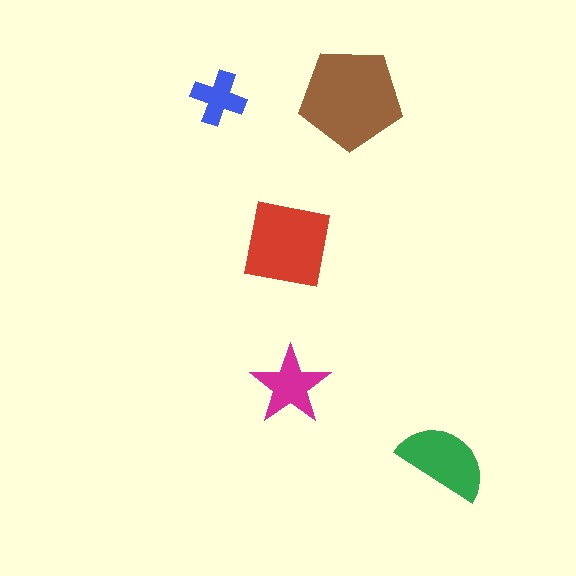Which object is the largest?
The brown pentagon.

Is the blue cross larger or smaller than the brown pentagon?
Smaller.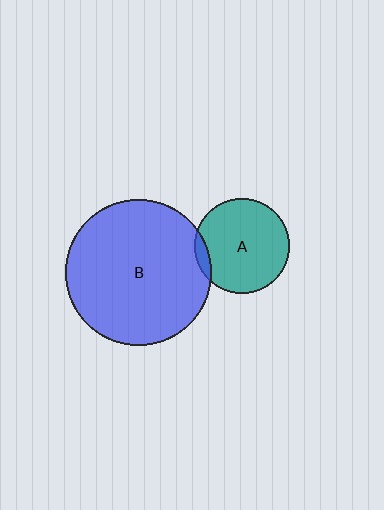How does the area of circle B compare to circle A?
Approximately 2.4 times.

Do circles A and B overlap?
Yes.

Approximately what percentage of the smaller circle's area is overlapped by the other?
Approximately 5%.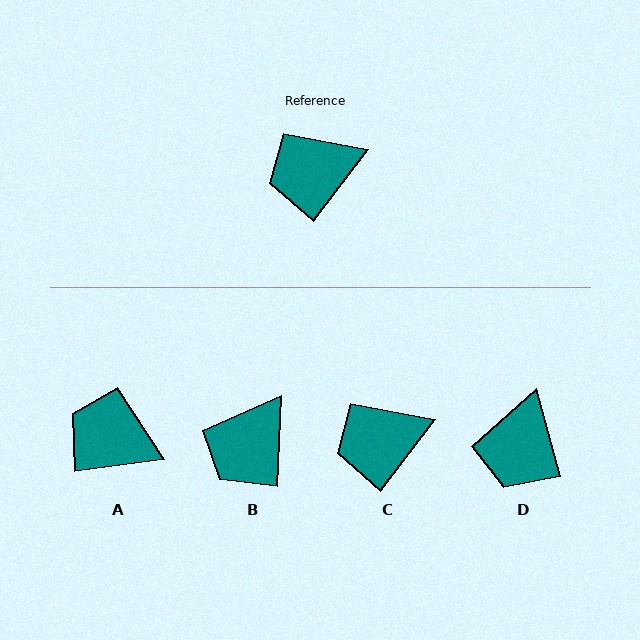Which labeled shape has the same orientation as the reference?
C.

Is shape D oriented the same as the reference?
No, it is off by about 53 degrees.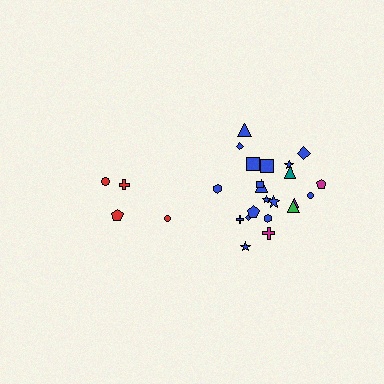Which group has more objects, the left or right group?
The right group.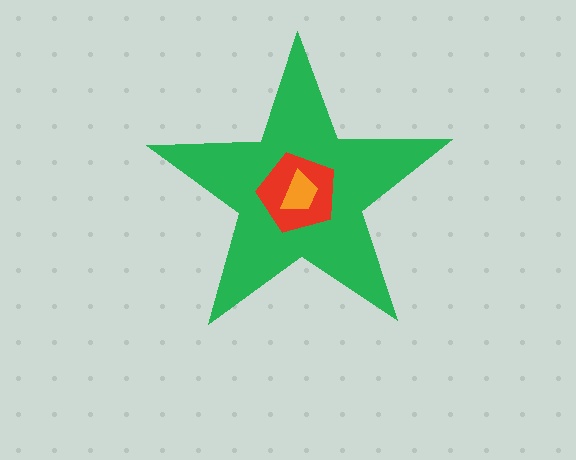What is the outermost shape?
The green star.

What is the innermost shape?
The orange trapezoid.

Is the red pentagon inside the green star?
Yes.